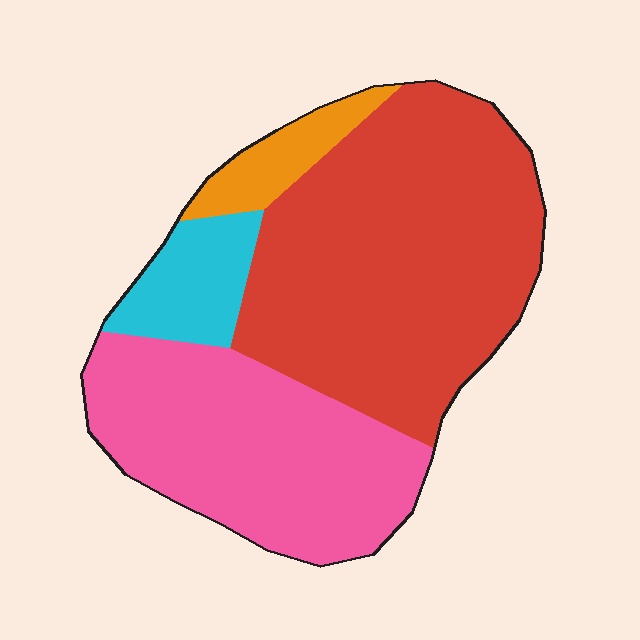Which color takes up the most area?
Red, at roughly 50%.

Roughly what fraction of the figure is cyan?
Cyan takes up about one tenth (1/10) of the figure.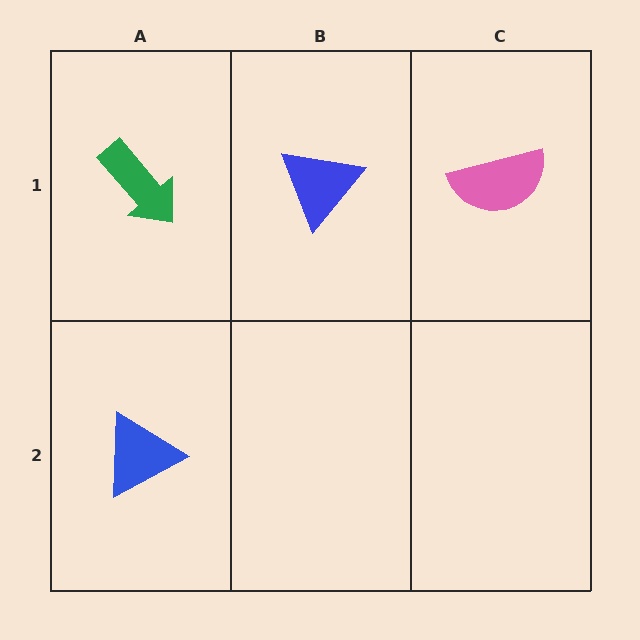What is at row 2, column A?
A blue triangle.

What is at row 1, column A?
A green arrow.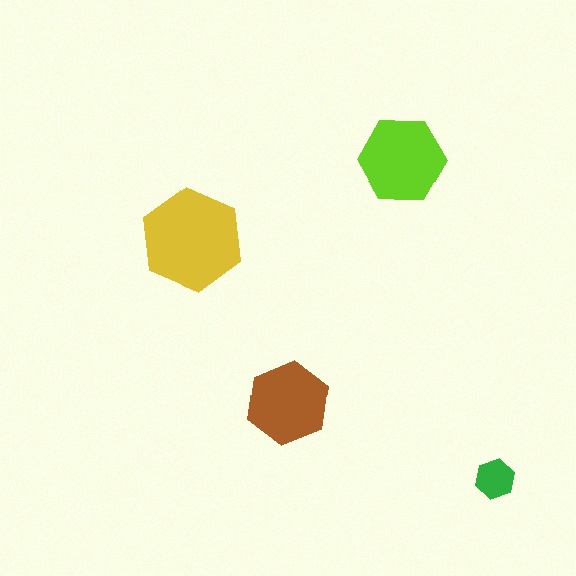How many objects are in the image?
There are 4 objects in the image.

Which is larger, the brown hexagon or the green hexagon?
The brown one.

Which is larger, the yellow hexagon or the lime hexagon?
The yellow one.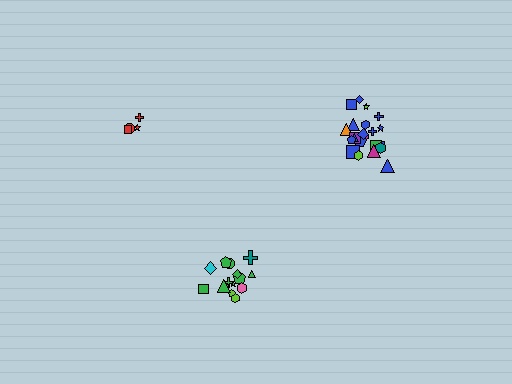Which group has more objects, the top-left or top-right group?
The top-right group.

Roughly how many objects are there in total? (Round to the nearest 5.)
Roughly 40 objects in total.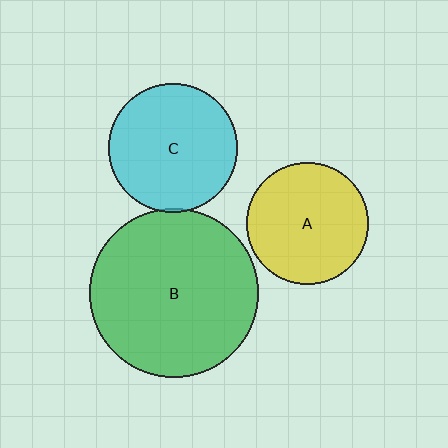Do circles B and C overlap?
Yes.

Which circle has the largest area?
Circle B (green).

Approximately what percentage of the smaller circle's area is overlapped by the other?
Approximately 5%.